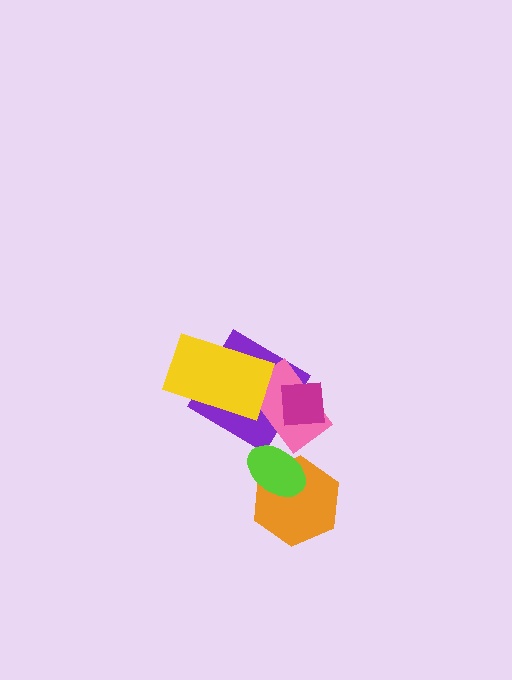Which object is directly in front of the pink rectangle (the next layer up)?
The magenta square is directly in front of the pink rectangle.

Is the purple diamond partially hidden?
Yes, it is partially covered by another shape.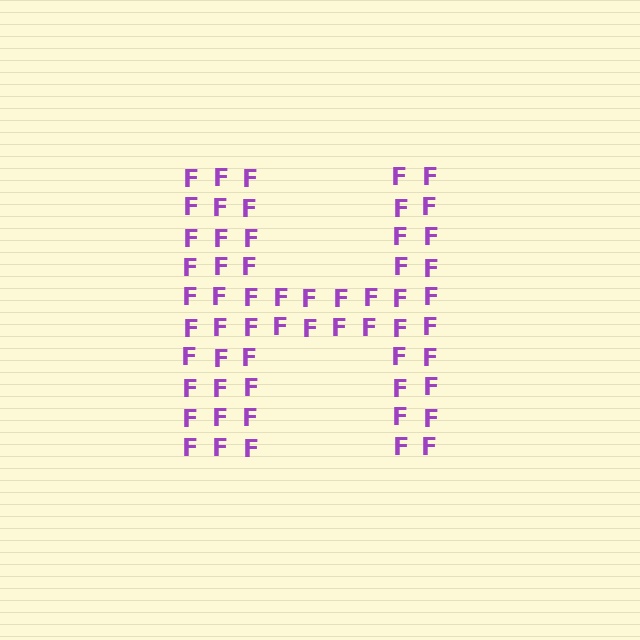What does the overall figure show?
The overall figure shows the letter H.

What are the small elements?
The small elements are letter F's.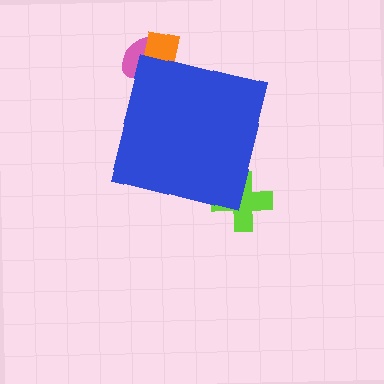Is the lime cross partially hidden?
Yes, the lime cross is partially hidden behind the blue square.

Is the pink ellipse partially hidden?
Yes, the pink ellipse is partially hidden behind the blue square.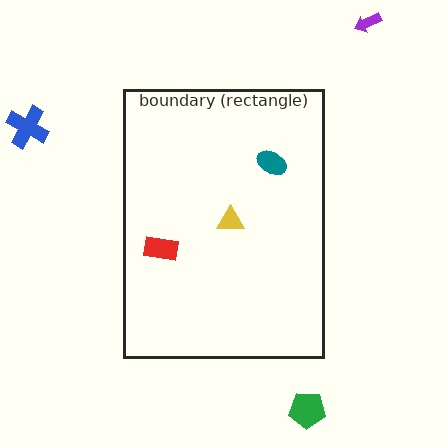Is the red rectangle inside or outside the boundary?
Inside.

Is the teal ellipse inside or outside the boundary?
Inside.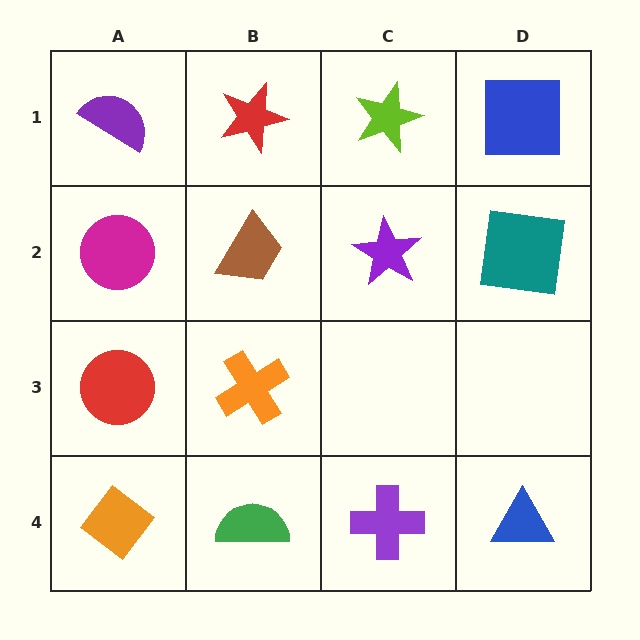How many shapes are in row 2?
4 shapes.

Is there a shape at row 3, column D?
No, that cell is empty.